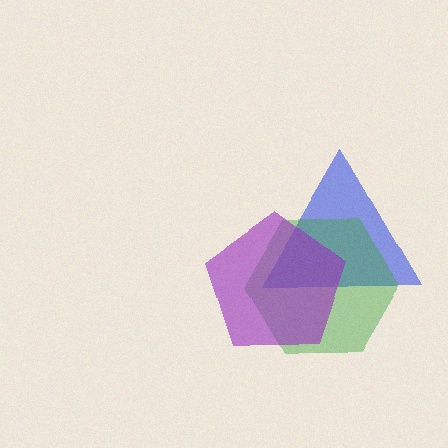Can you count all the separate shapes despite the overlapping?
Yes, there are 3 separate shapes.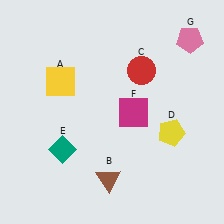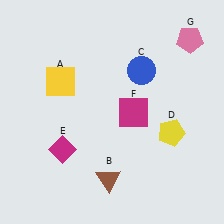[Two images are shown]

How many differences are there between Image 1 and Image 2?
There are 2 differences between the two images.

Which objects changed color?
C changed from red to blue. E changed from teal to magenta.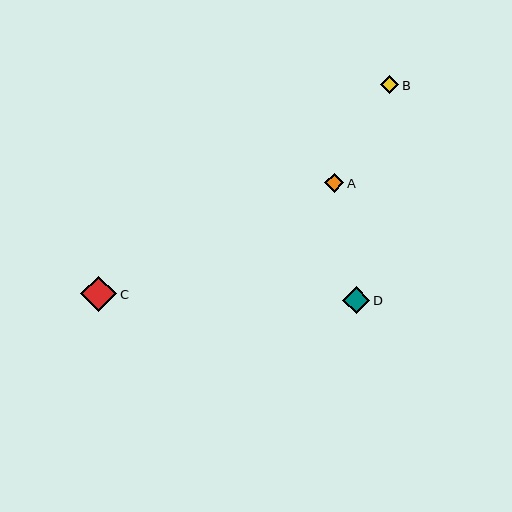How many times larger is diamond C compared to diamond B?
Diamond C is approximately 1.9 times the size of diamond B.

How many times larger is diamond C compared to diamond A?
Diamond C is approximately 1.9 times the size of diamond A.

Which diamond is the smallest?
Diamond B is the smallest with a size of approximately 19 pixels.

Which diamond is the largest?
Diamond C is the largest with a size of approximately 36 pixels.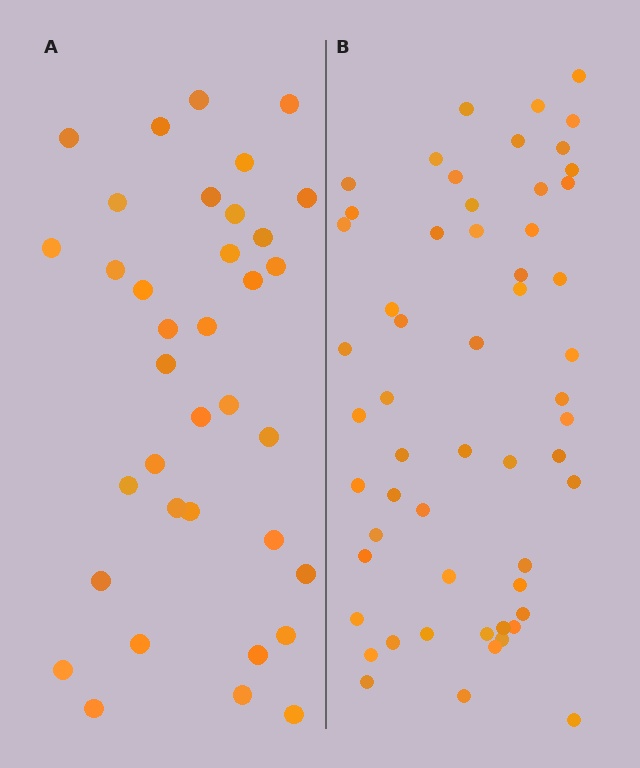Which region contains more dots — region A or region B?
Region B (the right region) has more dots.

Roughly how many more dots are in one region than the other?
Region B has approximately 20 more dots than region A.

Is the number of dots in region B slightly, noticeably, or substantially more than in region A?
Region B has substantially more. The ratio is roughly 1.6 to 1.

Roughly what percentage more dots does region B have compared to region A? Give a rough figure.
About 55% more.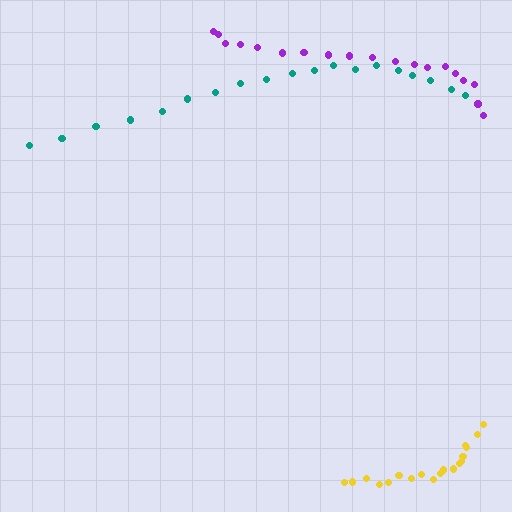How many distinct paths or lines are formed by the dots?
There are 3 distinct paths.